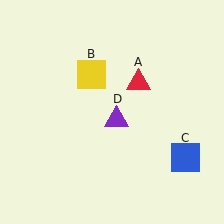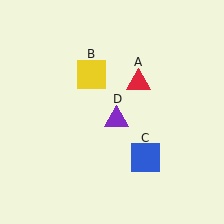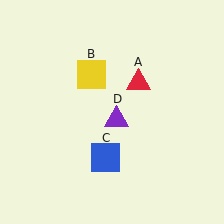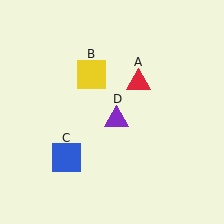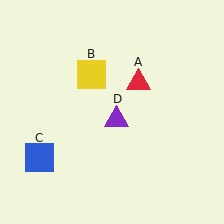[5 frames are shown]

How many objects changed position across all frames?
1 object changed position: blue square (object C).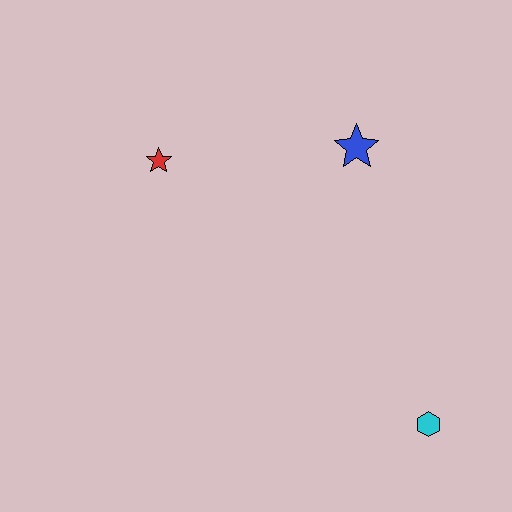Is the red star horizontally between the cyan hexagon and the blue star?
No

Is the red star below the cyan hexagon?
No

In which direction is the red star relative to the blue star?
The red star is to the left of the blue star.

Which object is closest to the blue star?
The red star is closest to the blue star.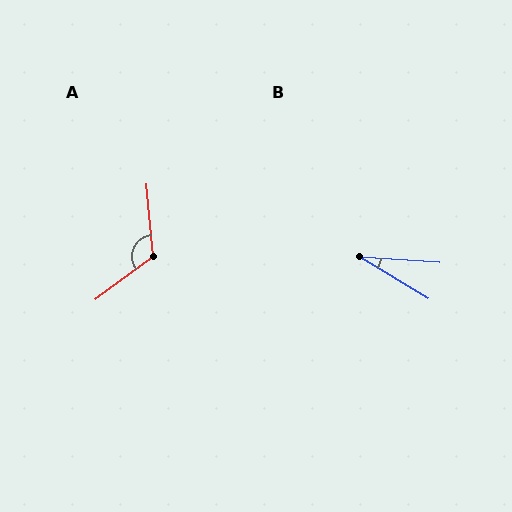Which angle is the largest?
A, at approximately 122 degrees.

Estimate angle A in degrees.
Approximately 122 degrees.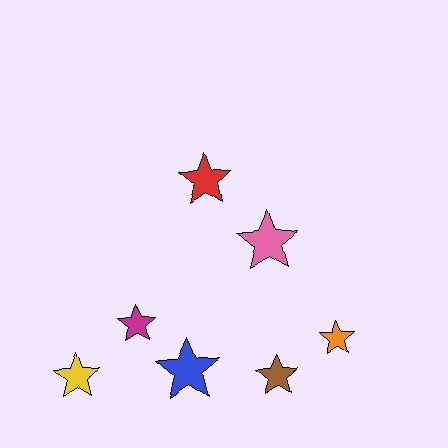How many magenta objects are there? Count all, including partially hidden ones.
There is 1 magenta object.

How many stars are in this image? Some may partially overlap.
There are 7 stars.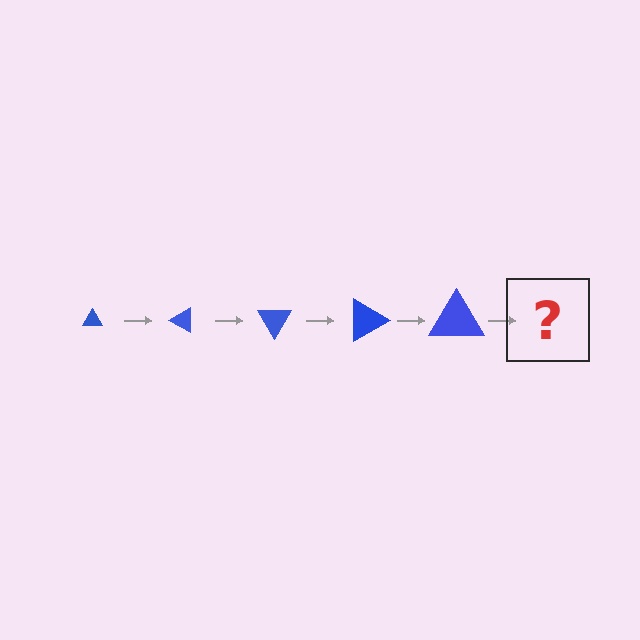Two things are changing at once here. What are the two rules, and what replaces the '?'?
The two rules are that the triangle grows larger each step and it rotates 30 degrees each step. The '?' should be a triangle, larger than the previous one and rotated 150 degrees from the start.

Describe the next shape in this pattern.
It should be a triangle, larger than the previous one and rotated 150 degrees from the start.